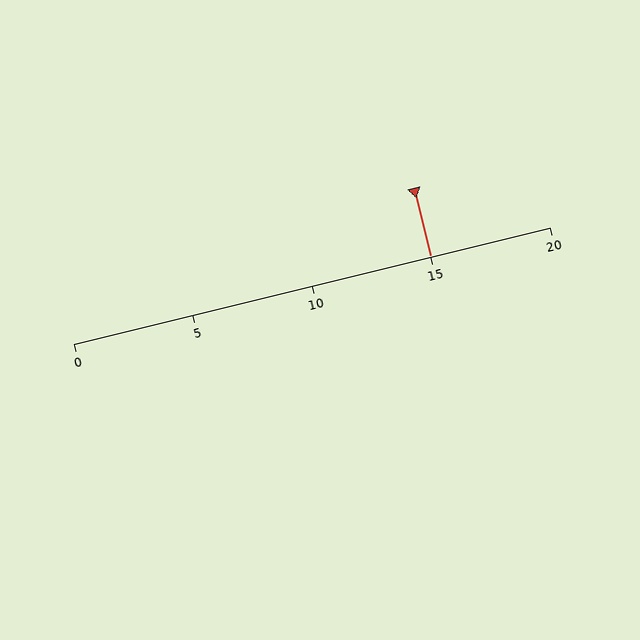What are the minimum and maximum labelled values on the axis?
The axis runs from 0 to 20.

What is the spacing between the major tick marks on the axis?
The major ticks are spaced 5 apart.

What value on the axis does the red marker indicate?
The marker indicates approximately 15.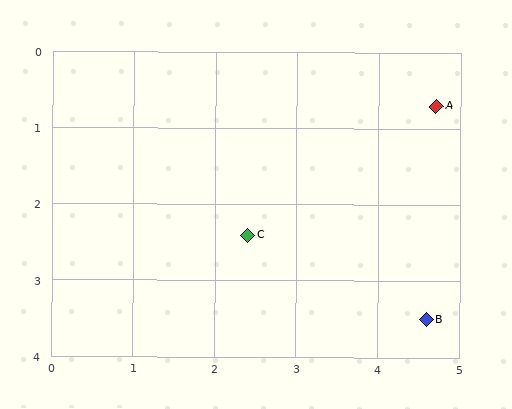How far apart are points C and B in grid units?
Points C and B are about 2.5 grid units apart.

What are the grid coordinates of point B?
Point B is at approximately (4.6, 3.5).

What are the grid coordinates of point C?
Point C is at approximately (2.4, 2.4).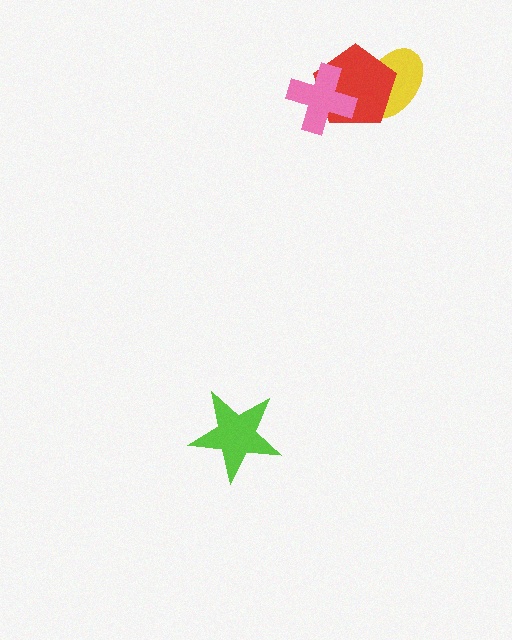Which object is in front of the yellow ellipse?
The red pentagon is in front of the yellow ellipse.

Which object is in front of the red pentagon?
The pink cross is in front of the red pentagon.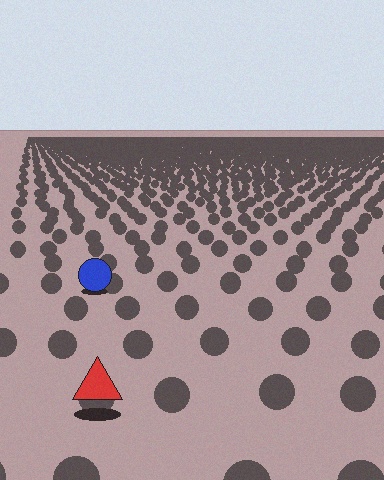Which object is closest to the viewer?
The red triangle is closest. The texture marks near it are larger and more spread out.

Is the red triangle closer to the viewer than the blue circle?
Yes. The red triangle is closer — you can tell from the texture gradient: the ground texture is coarser near it.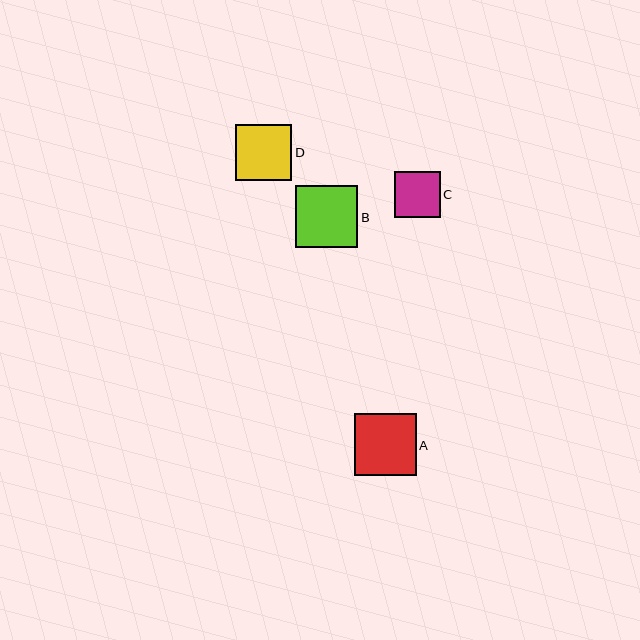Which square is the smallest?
Square C is the smallest with a size of approximately 45 pixels.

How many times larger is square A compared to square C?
Square A is approximately 1.4 times the size of square C.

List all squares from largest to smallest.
From largest to smallest: B, A, D, C.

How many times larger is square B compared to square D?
Square B is approximately 1.1 times the size of square D.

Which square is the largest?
Square B is the largest with a size of approximately 62 pixels.